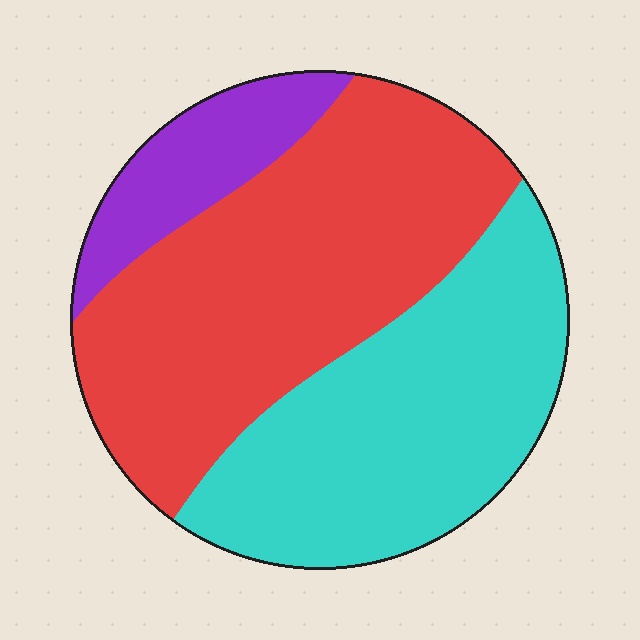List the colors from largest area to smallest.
From largest to smallest: red, cyan, purple.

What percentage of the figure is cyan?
Cyan takes up about two fifths (2/5) of the figure.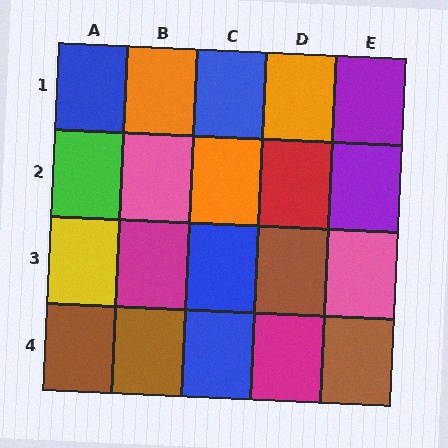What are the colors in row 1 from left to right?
Blue, orange, blue, orange, purple.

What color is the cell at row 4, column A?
Brown.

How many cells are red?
1 cell is red.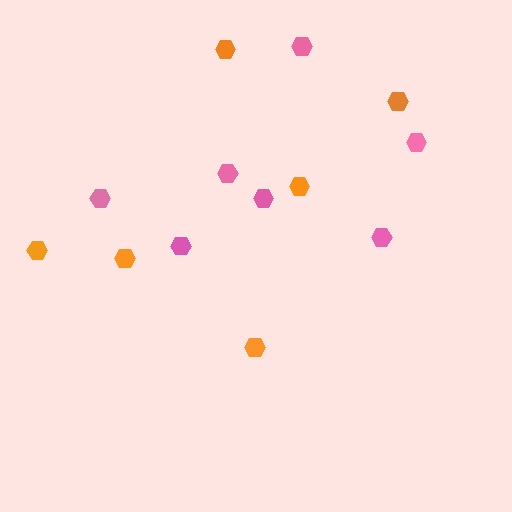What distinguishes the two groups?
There are 2 groups: one group of pink hexagons (7) and one group of orange hexagons (6).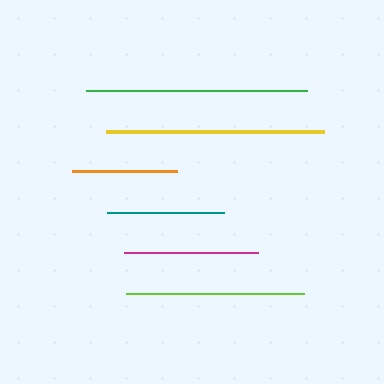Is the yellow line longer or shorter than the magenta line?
The yellow line is longer than the magenta line.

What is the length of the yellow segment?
The yellow segment is approximately 218 pixels long.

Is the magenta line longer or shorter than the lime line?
The lime line is longer than the magenta line.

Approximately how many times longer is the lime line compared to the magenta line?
The lime line is approximately 1.3 times the length of the magenta line.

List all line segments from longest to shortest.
From longest to shortest: green, yellow, lime, magenta, teal, orange.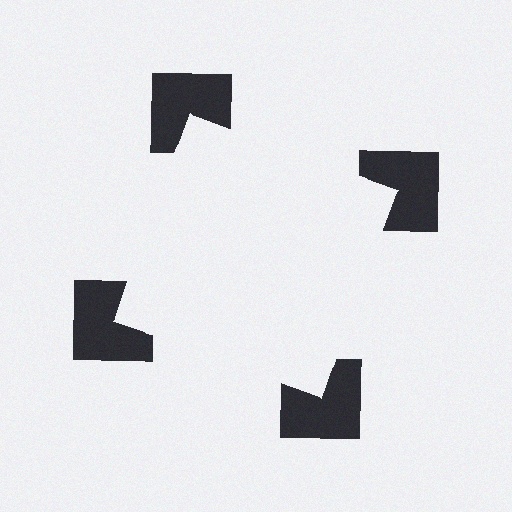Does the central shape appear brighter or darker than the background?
It typically appears slightly brighter than the background, even though no actual brightness change is drawn.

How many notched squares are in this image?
There are 4 — one at each vertex of the illusory square.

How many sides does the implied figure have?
4 sides.